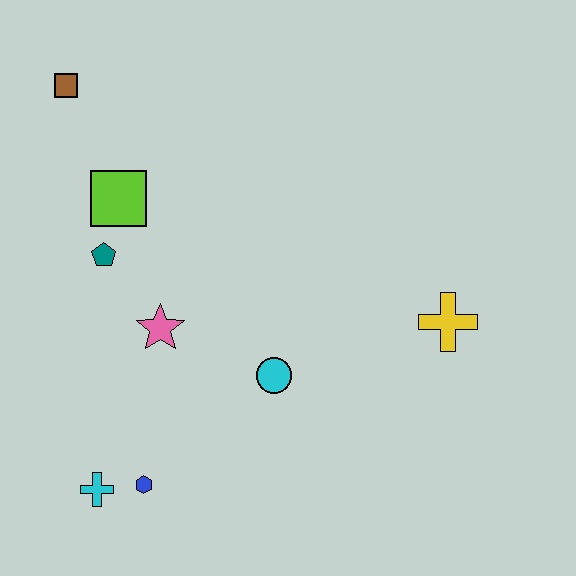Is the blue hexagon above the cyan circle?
No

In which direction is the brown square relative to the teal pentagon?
The brown square is above the teal pentagon.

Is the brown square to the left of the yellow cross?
Yes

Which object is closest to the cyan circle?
The pink star is closest to the cyan circle.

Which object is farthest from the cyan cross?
The brown square is farthest from the cyan cross.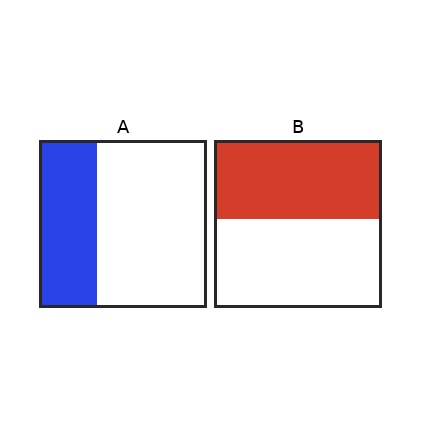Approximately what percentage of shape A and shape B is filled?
A is approximately 35% and B is approximately 45%.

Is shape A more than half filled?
No.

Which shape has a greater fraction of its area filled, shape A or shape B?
Shape B.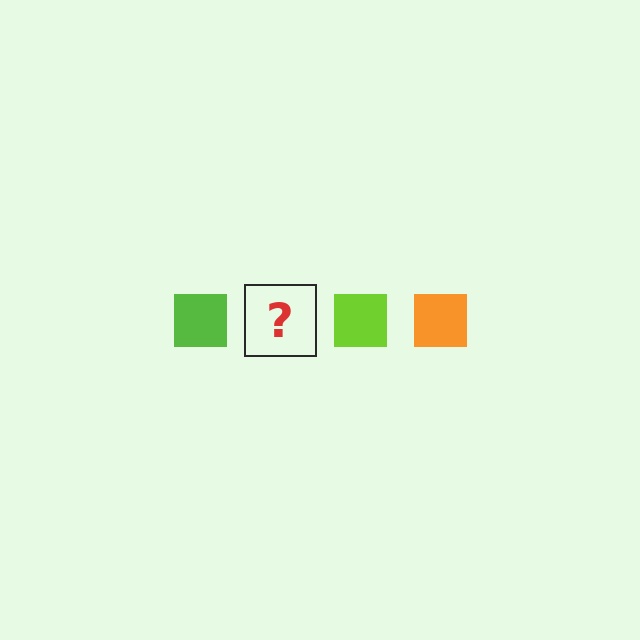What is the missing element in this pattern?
The missing element is an orange square.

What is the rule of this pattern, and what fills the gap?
The rule is that the pattern cycles through lime, orange squares. The gap should be filled with an orange square.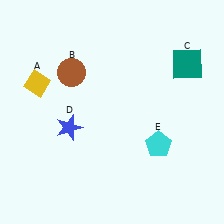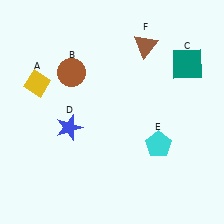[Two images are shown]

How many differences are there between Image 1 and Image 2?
There is 1 difference between the two images.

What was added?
A brown triangle (F) was added in Image 2.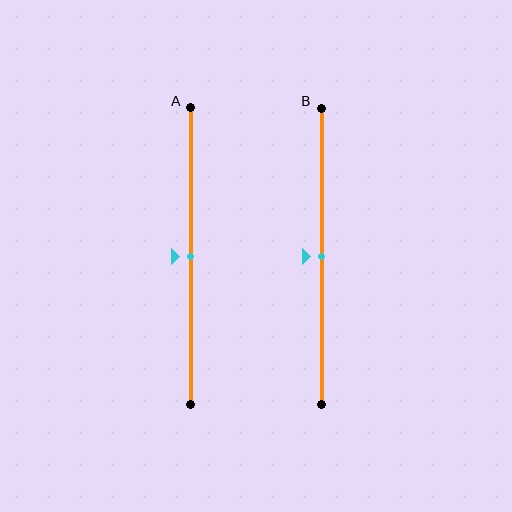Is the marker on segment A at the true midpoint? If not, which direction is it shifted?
Yes, the marker on segment A is at the true midpoint.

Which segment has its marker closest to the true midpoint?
Segment A has its marker closest to the true midpoint.